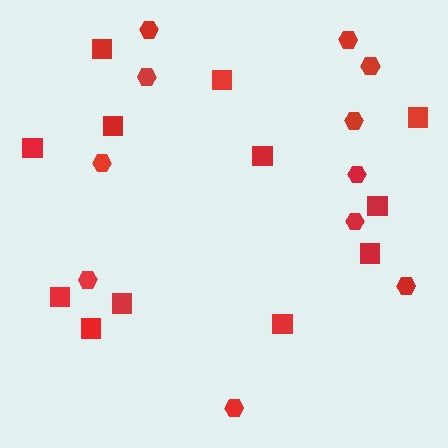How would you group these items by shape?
There are 2 groups: one group of squares (12) and one group of hexagons (11).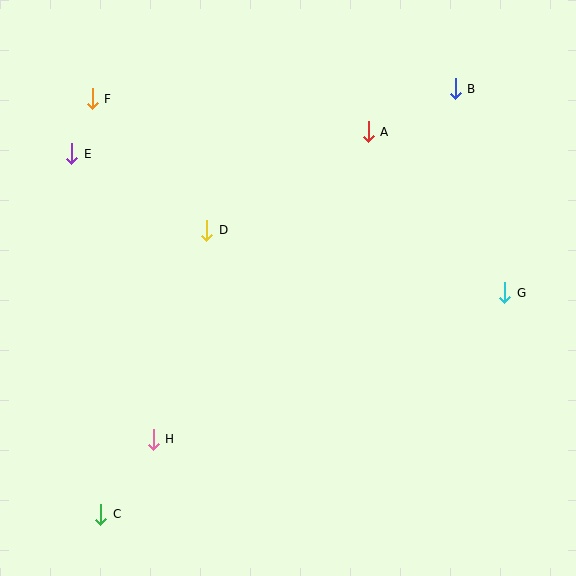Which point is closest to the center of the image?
Point D at (207, 230) is closest to the center.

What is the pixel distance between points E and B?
The distance between E and B is 389 pixels.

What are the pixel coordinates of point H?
Point H is at (153, 439).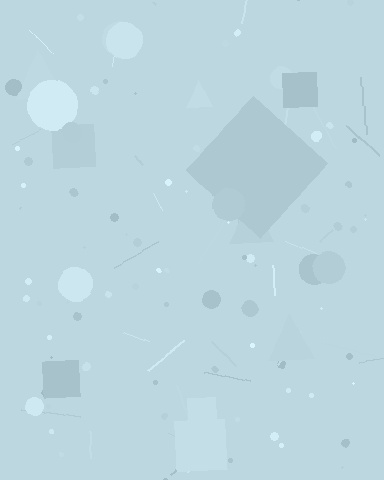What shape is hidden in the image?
A diamond is hidden in the image.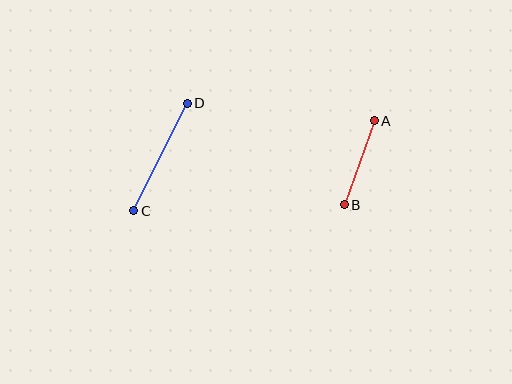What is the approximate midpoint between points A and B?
The midpoint is at approximately (359, 163) pixels.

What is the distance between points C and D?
The distance is approximately 120 pixels.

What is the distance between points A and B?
The distance is approximately 89 pixels.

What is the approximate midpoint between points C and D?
The midpoint is at approximately (161, 157) pixels.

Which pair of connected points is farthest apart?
Points C and D are farthest apart.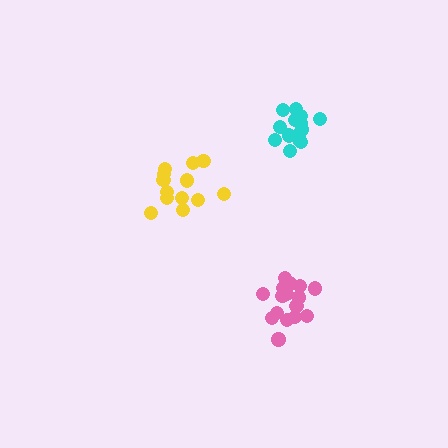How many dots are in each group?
Group 1: 16 dots, Group 2: 13 dots, Group 3: 14 dots (43 total).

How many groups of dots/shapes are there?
There are 3 groups.